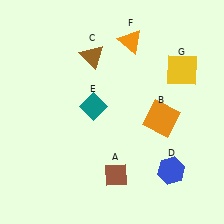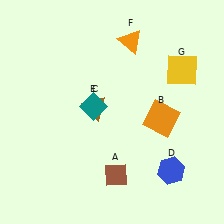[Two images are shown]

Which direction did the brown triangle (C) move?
The brown triangle (C) moved down.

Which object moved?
The brown triangle (C) moved down.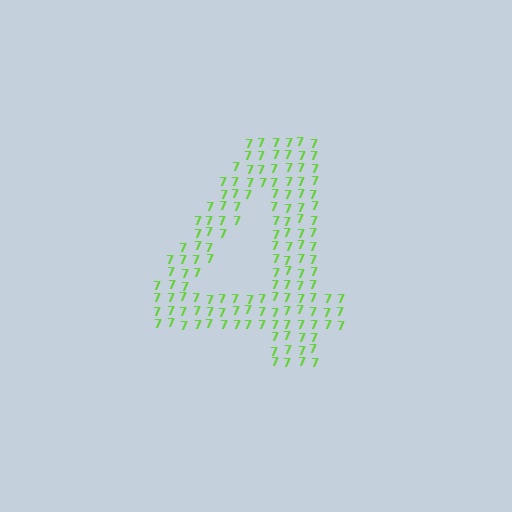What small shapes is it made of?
It is made of small digit 7's.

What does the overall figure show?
The overall figure shows the digit 4.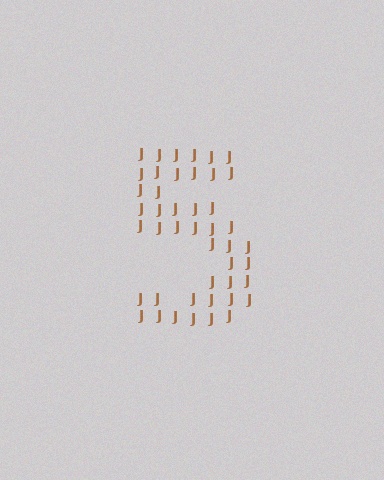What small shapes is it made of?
It is made of small letter J's.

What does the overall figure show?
The overall figure shows the digit 5.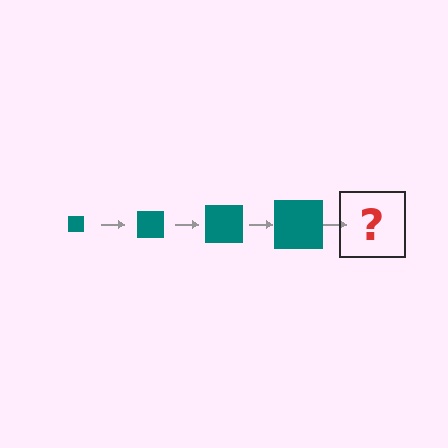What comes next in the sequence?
The next element should be a teal square, larger than the previous one.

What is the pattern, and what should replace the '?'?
The pattern is that the square gets progressively larger each step. The '?' should be a teal square, larger than the previous one.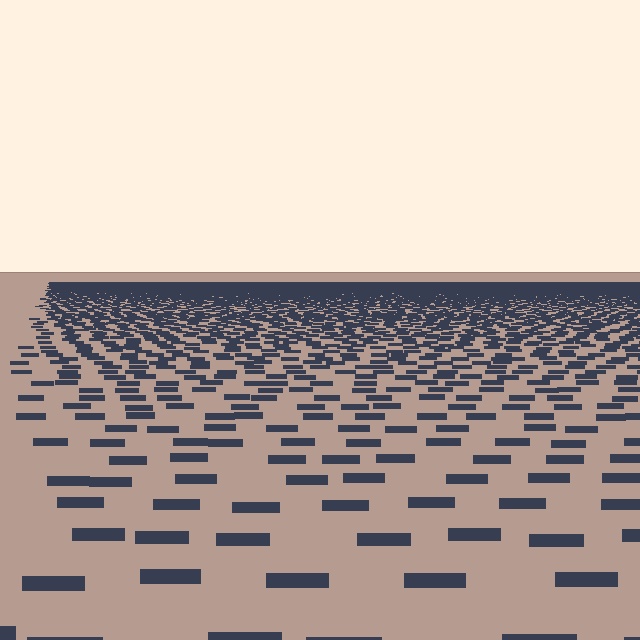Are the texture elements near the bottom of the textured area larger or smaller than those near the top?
Larger. Near the bottom, elements are closer to the viewer and appear at a bigger on-screen size.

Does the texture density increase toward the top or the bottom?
Density increases toward the top.